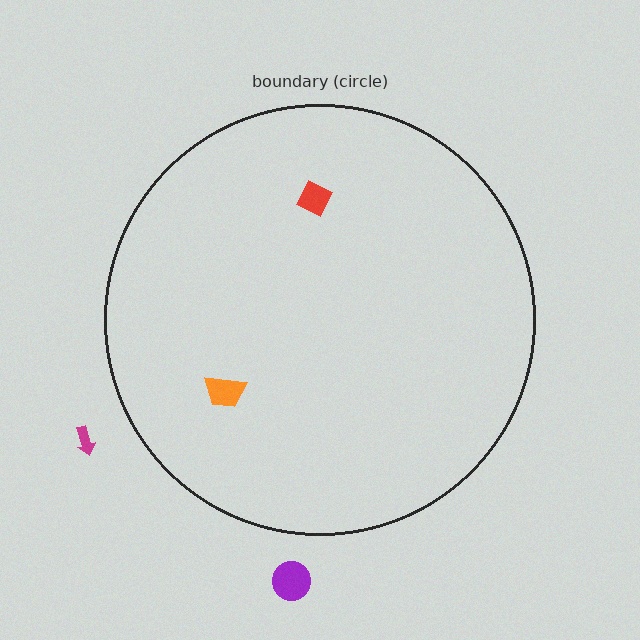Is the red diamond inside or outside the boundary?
Inside.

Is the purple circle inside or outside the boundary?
Outside.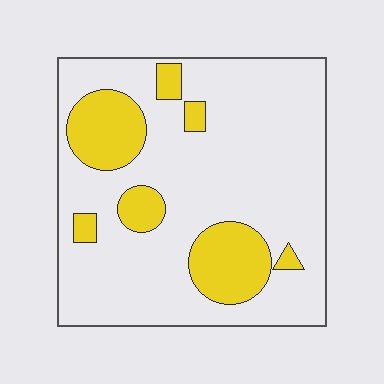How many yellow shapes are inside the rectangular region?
7.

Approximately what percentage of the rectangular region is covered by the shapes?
Approximately 20%.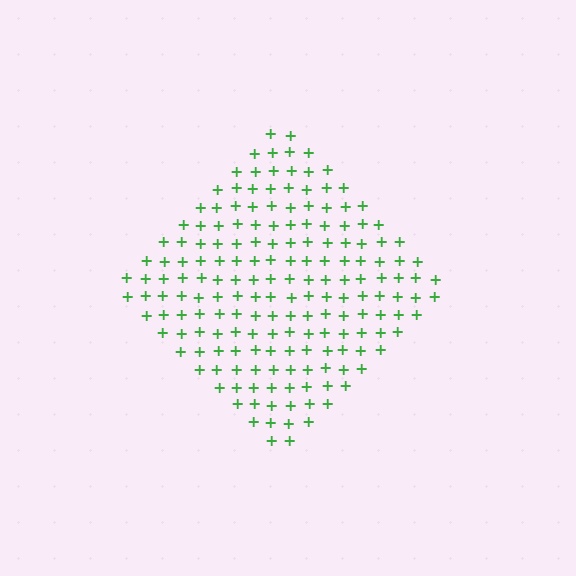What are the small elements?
The small elements are plus signs.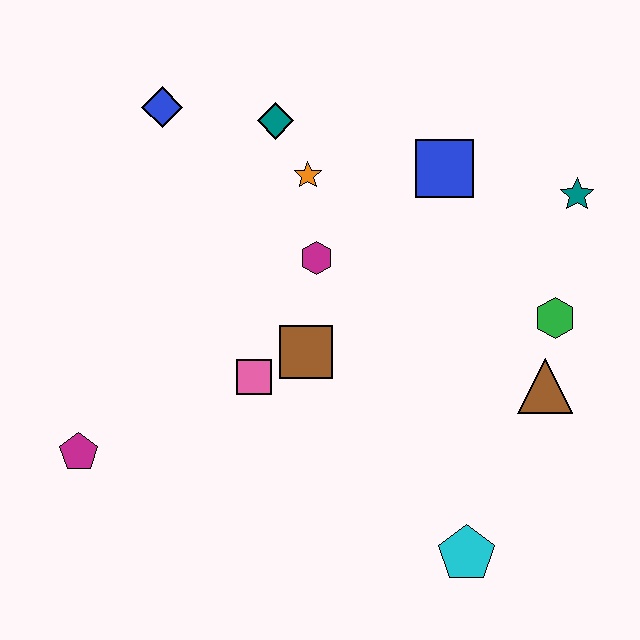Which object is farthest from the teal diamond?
The cyan pentagon is farthest from the teal diamond.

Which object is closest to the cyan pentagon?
The brown triangle is closest to the cyan pentagon.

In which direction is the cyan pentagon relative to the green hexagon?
The cyan pentagon is below the green hexagon.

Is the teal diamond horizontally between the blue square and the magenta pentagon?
Yes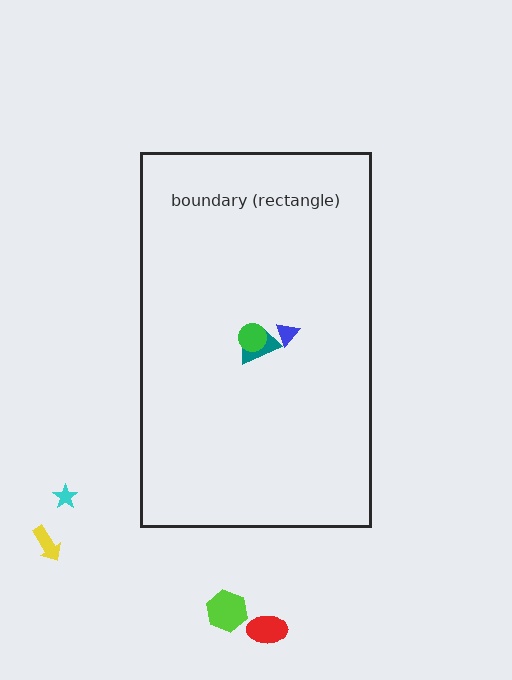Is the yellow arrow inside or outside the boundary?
Outside.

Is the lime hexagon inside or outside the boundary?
Outside.